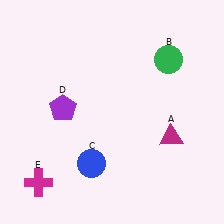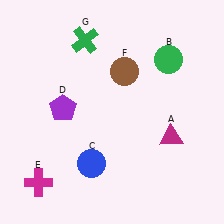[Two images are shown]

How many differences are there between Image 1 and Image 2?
There are 2 differences between the two images.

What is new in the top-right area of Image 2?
A brown circle (F) was added in the top-right area of Image 2.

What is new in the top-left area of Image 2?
A green cross (G) was added in the top-left area of Image 2.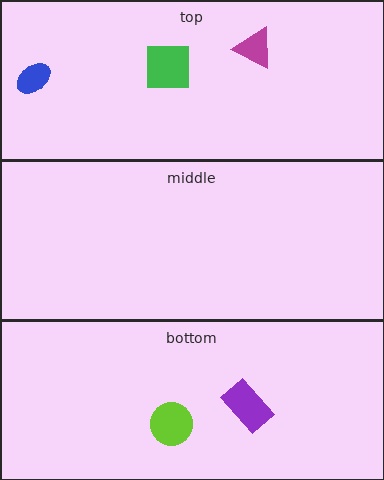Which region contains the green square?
The top region.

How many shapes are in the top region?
3.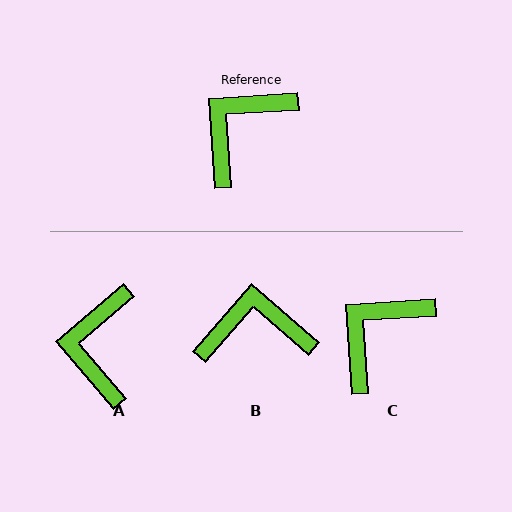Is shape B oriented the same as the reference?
No, it is off by about 45 degrees.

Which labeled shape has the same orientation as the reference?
C.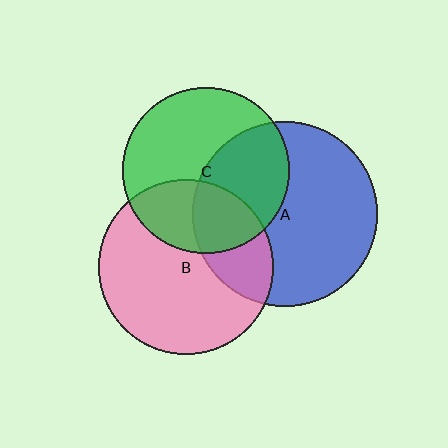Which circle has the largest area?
Circle A (blue).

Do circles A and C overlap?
Yes.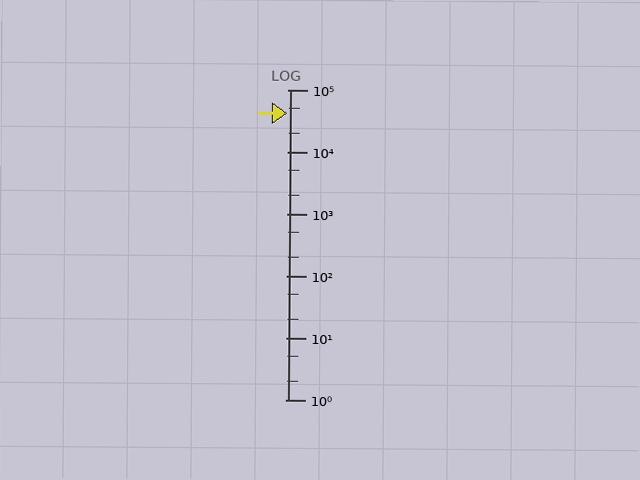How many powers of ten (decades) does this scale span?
The scale spans 5 decades, from 1 to 100000.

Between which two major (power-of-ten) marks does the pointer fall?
The pointer is between 10000 and 100000.